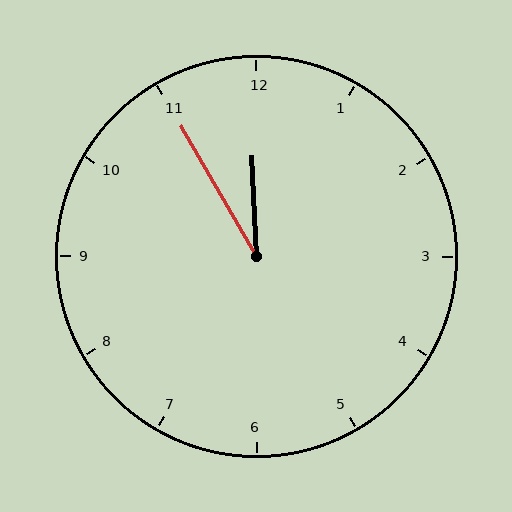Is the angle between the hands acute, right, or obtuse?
It is acute.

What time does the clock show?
11:55.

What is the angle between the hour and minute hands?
Approximately 28 degrees.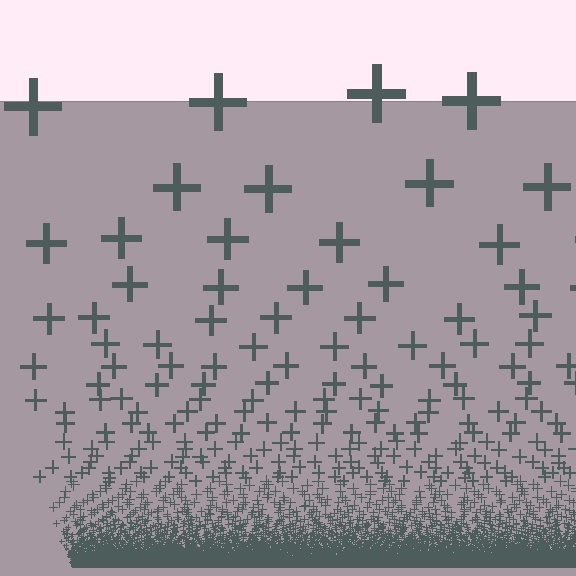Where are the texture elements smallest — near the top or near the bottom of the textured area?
Near the bottom.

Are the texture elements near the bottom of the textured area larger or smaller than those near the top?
Smaller. The gradient is inverted — elements near the bottom are smaller and denser.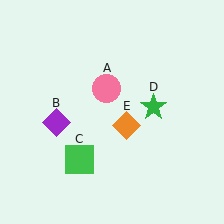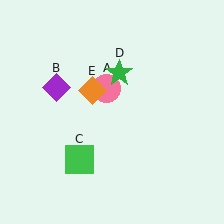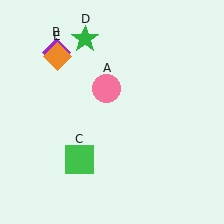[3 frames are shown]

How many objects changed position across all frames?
3 objects changed position: purple diamond (object B), green star (object D), orange diamond (object E).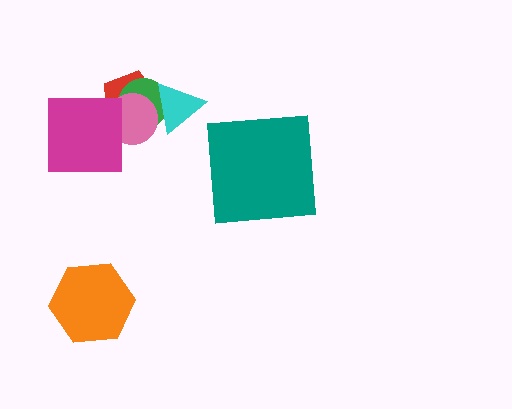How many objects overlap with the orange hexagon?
0 objects overlap with the orange hexagon.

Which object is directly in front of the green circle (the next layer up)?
The cyan triangle is directly in front of the green circle.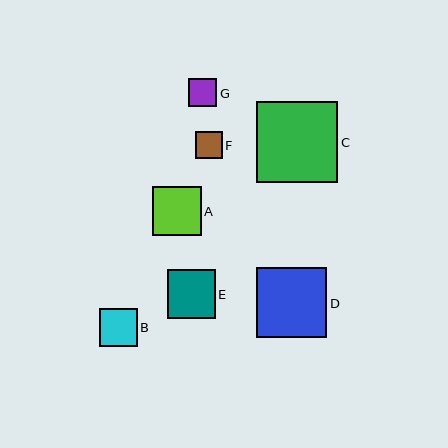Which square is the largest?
Square C is the largest with a size of approximately 81 pixels.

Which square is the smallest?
Square F is the smallest with a size of approximately 27 pixels.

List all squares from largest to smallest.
From largest to smallest: C, D, A, E, B, G, F.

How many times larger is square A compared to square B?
Square A is approximately 1.3 times the size of square B.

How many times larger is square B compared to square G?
Square B is approximately 1.3 times the size of square G.